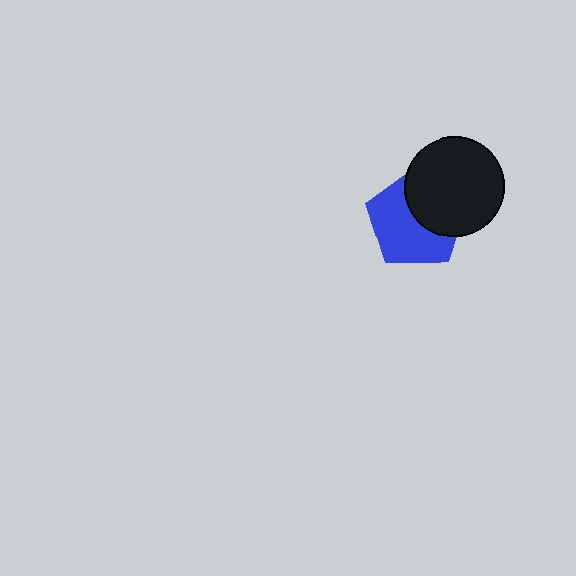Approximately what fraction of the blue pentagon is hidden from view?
Roughly 41% of the blue pentagon is hidden behind the black circle.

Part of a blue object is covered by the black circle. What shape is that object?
It is a pentagon.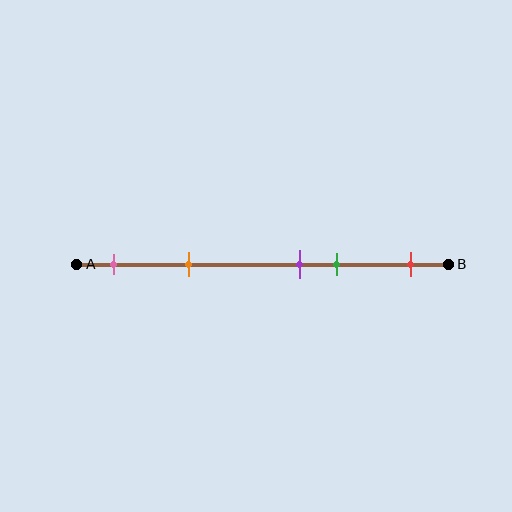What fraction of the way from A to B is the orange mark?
The orange mark is approximately 30% (0.3) of the way from A to B.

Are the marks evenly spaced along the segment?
No, the marks are not evenly spaced.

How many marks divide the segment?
There are 5 marks dividing the segment.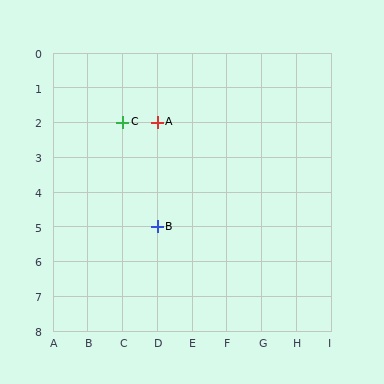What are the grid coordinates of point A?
Point A is at grid coordinates (D, 2).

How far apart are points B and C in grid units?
Points B and C are 1 column and 3 rows apart (about 3.2 grid units diagonally).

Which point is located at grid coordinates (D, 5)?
Point B is at (D, 5).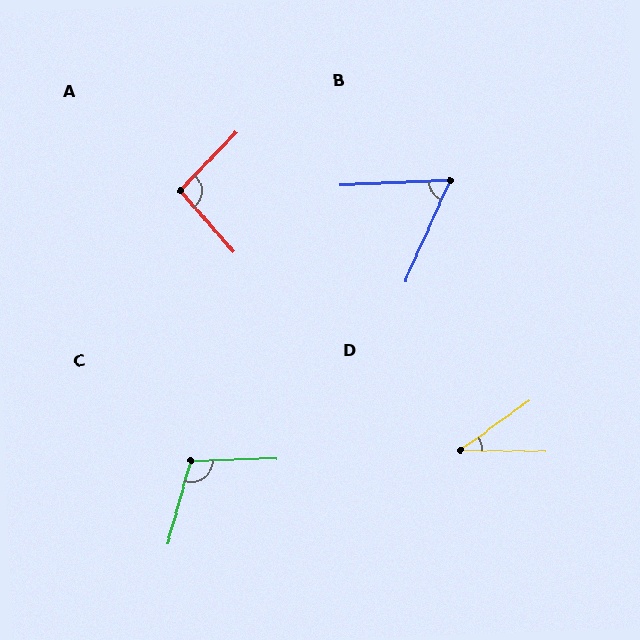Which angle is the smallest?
D, at approximately 36 degrees.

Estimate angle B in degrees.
Approximately 64 degrees.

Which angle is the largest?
C, at approximately 107 degrees.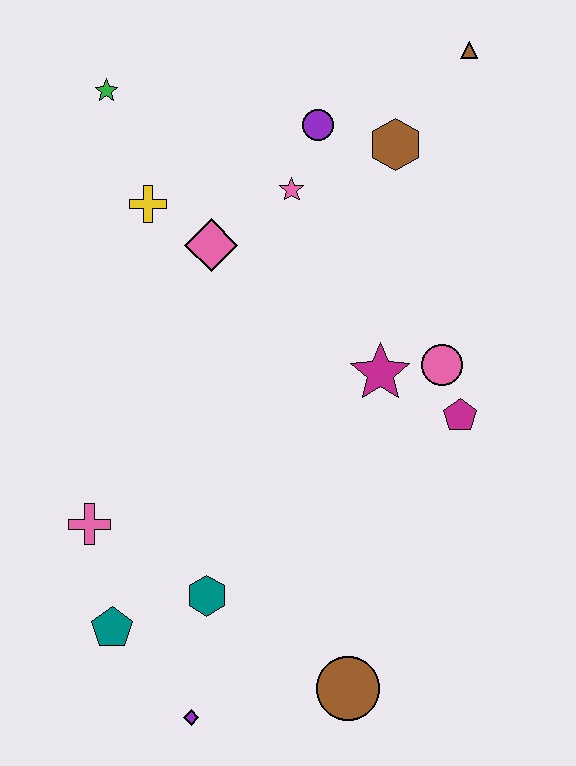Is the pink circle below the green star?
Yes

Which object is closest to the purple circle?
The pink star is closest to the purple circle.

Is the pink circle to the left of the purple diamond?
No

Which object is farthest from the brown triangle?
The purple diamond is farthest from the brown triangle.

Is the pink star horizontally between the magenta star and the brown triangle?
No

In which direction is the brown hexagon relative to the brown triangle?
The brown hexagon is below the brown triangle.